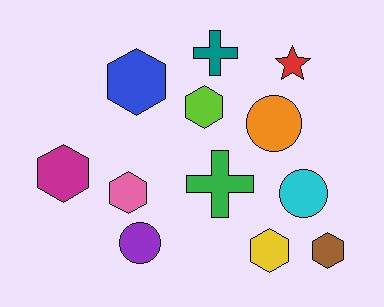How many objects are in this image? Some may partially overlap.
There are 12 objects.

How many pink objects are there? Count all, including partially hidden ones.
There is 1 pink object.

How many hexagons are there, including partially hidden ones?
There are 6 hexagons.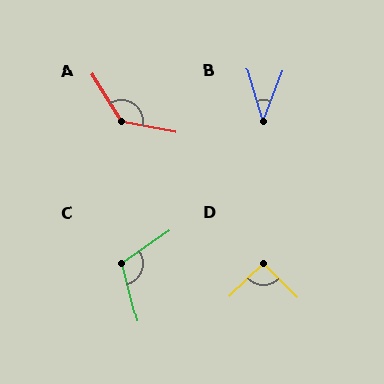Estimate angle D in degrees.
Approximately 91 degrees.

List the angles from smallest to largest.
B (37°), D (91°), C (111°), A (132°).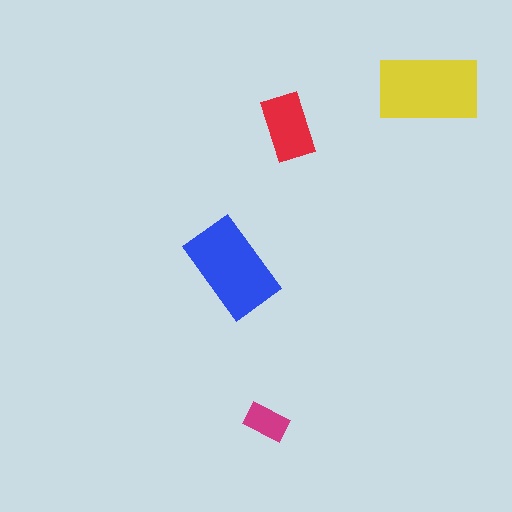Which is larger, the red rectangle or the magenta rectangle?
The red one.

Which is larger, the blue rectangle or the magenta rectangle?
The blue one.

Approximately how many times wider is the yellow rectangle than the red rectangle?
About 1.5 times wider.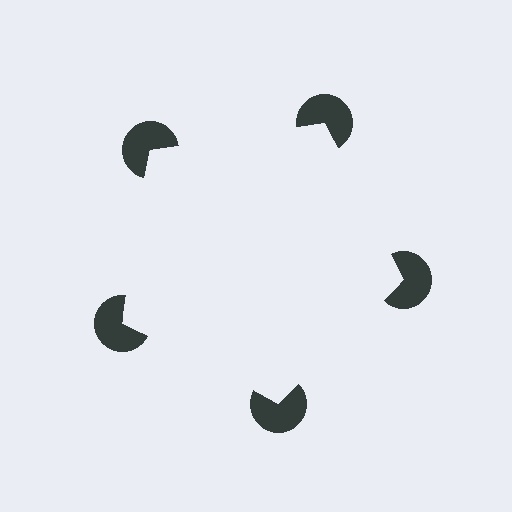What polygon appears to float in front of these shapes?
An illusory pentagon — its edges are inferred from the aligned wedge cuts in the pac-man discs, not physically drawn.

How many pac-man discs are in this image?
There are 5 — one at each vertex of the illusory pentagon.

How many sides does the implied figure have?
5 sides.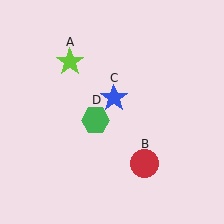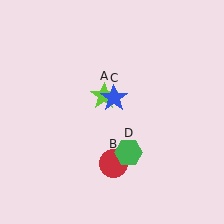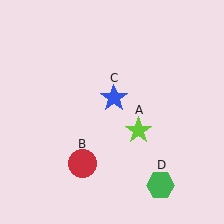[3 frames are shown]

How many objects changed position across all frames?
3 objects changed position: lime star (object A), red circle (object B), green hexagon (object D).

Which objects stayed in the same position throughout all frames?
Blue star (object C) remained stationary.